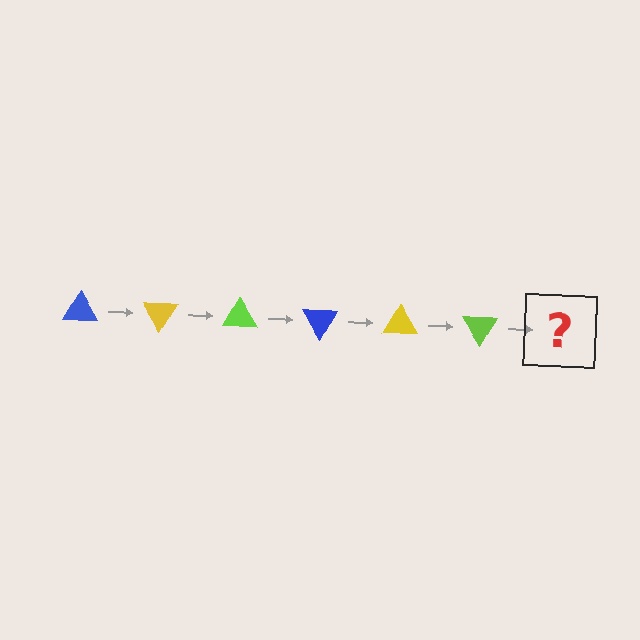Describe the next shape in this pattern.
It should be a blue triangle, rotated 360 degrees from the start.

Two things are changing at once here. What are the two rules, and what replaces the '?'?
The two rules are that it rotates 60 degrees each step and the color cycles through blue, yellow, and lime. The '?' should be a blue triangle, rotated 360 degrees from the start.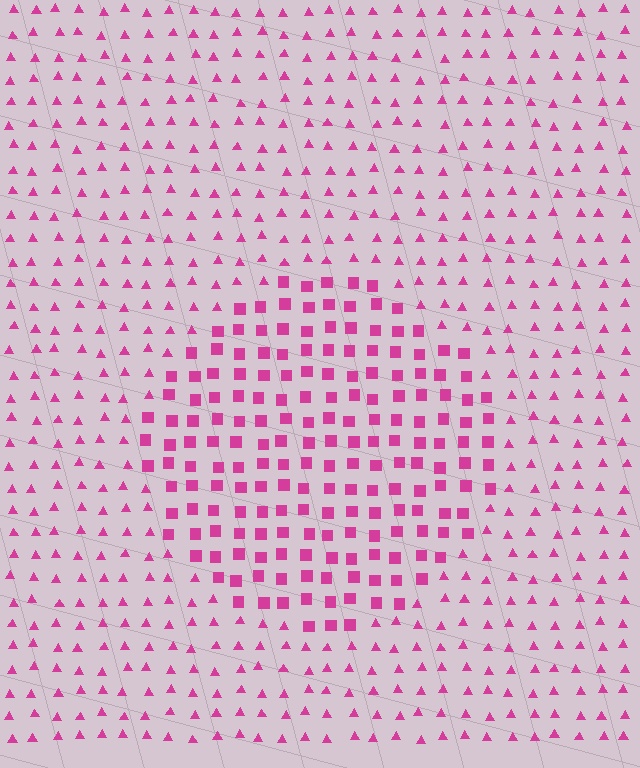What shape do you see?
I see a circle.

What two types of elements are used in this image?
The image uses squares inside the circle region and triangles outside it.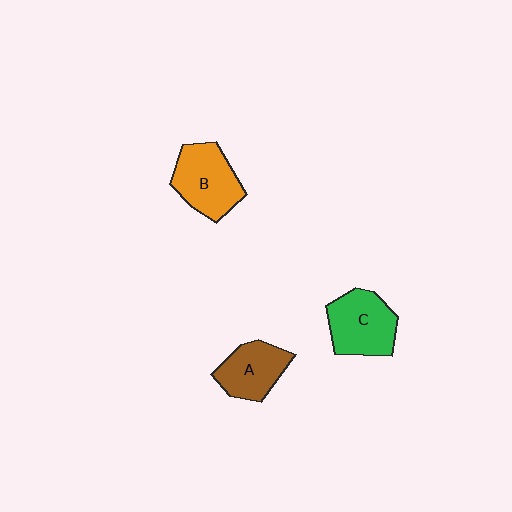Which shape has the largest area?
Shape B (orange).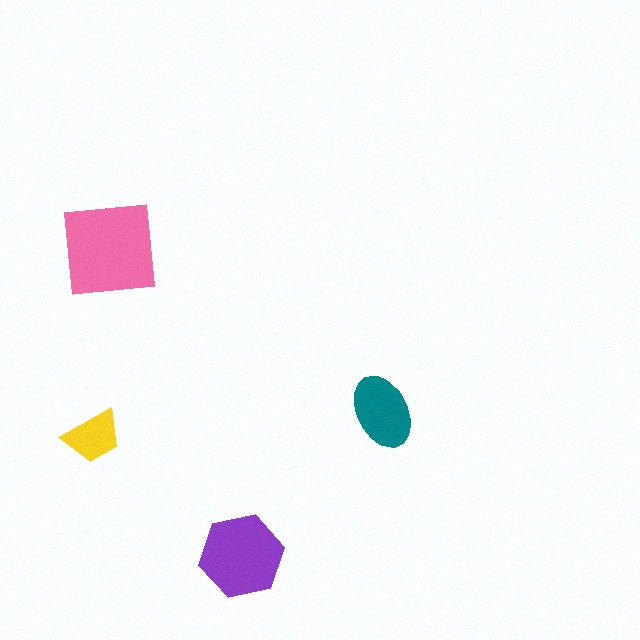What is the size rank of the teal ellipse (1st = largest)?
3rd.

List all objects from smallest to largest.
The yellow trapezoid, the teal ellipse, the purple hexagon, the pink square.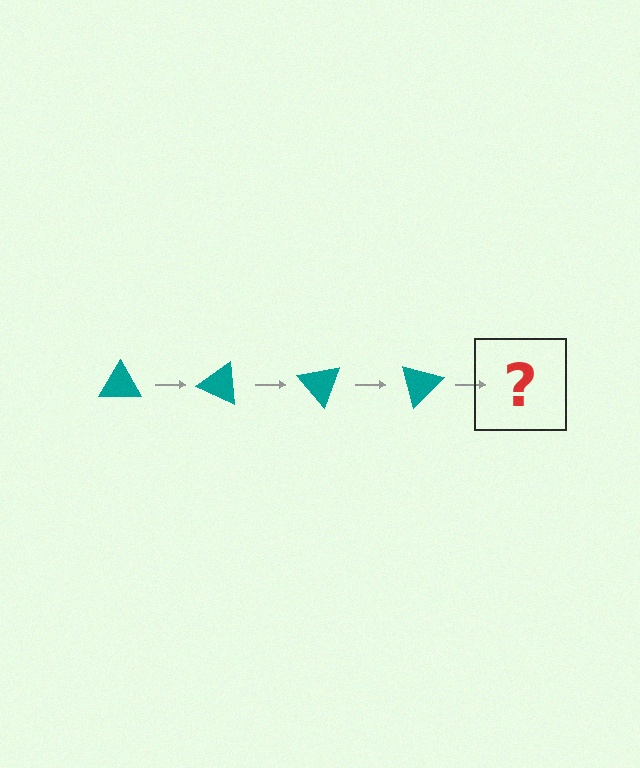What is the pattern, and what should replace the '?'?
The pattern is that the triangle rotates 25 degrees each step. The '?' should be a teal triangle rotated 100 degrees.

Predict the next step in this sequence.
The next step is a teal triangle rotated 100 degrees.